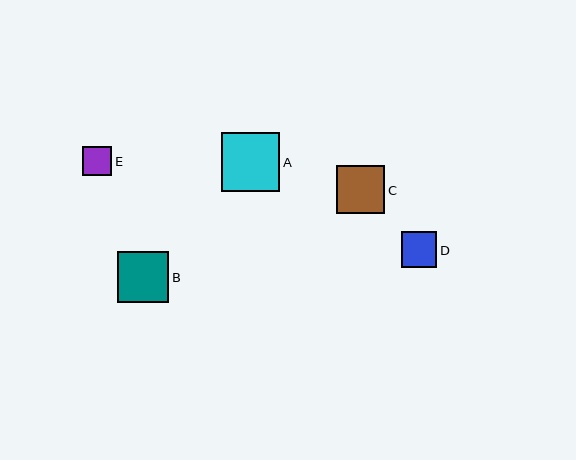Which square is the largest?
Square A is the largest with a size of approximately 59 pixels.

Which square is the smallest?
Square E is the smallest with a size of approximately 29 pixels.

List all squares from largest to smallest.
From largest to smallest: A, B, C, D, E.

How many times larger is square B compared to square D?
Square B is approximately 1.4 times the size of square D.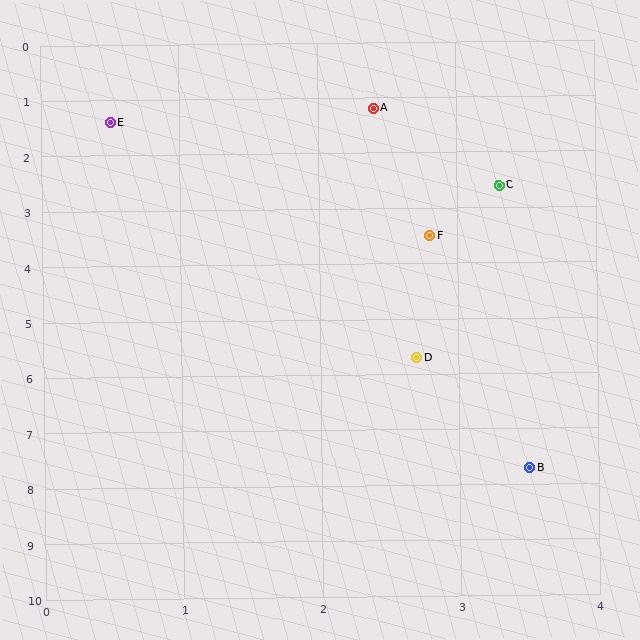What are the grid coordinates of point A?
Point A is at approximately (2.4, 1.2).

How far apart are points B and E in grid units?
Points B and E are about 7.0 grid units apart.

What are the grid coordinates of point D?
Point D is at approximately (2.7, 5.7).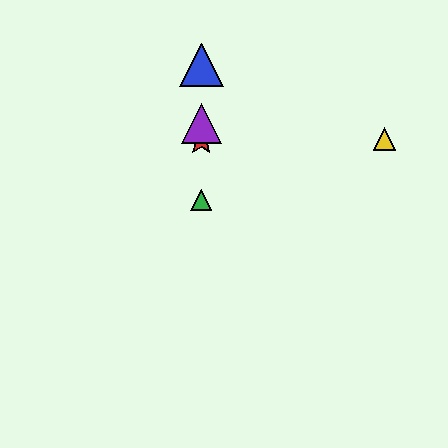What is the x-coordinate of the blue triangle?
The blue triangle is at x≈201.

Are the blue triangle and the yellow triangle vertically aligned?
No, the blue triangle is at x≈201 and the yellow triangle is at x≈384.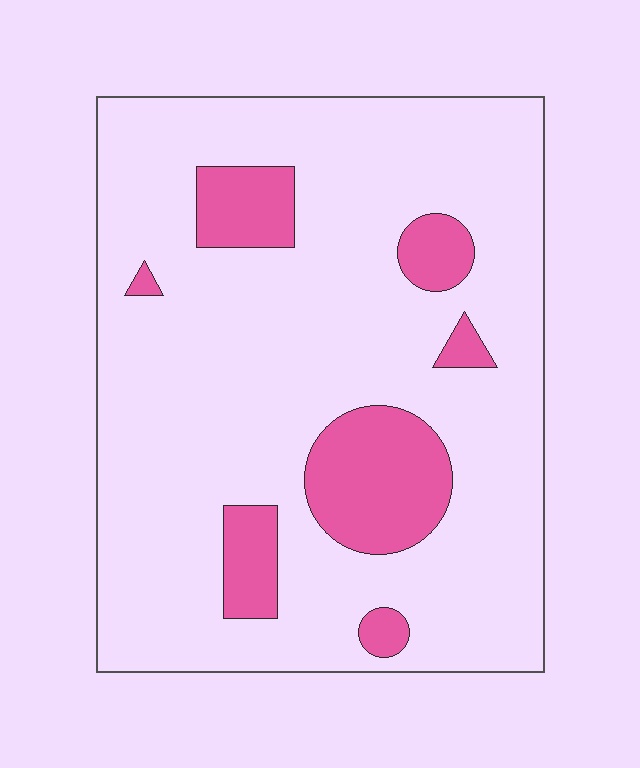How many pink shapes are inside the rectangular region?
7.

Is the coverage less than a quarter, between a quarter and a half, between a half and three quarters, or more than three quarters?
Less than a quarter.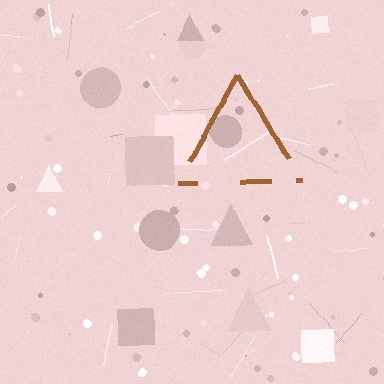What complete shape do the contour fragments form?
The contour fragments form a triangle.